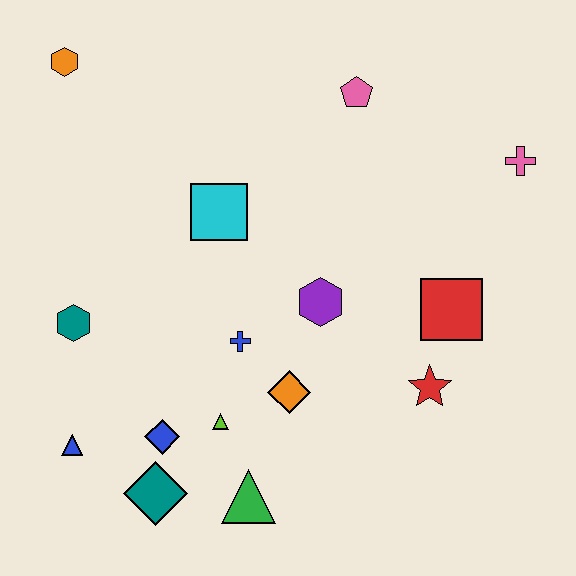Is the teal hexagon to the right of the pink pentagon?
No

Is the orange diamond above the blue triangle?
Yes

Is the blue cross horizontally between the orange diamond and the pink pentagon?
No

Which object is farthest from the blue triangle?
The pink cross is farthest from the blue triangle.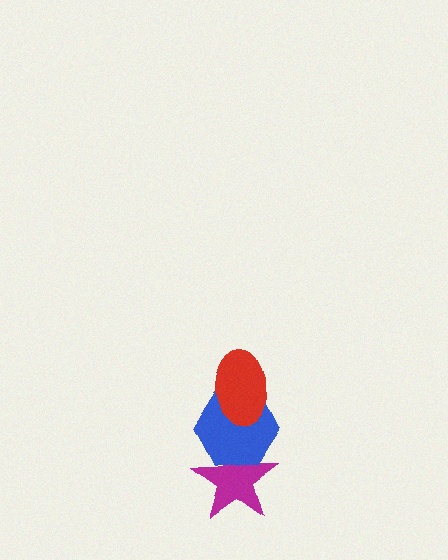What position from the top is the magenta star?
The magenta star is 3rd from the top.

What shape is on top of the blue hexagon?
The red ellipse is on top of the blue hexagon.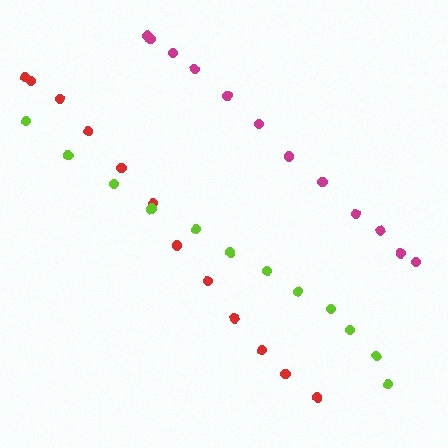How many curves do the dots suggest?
There are 3 distinct paths.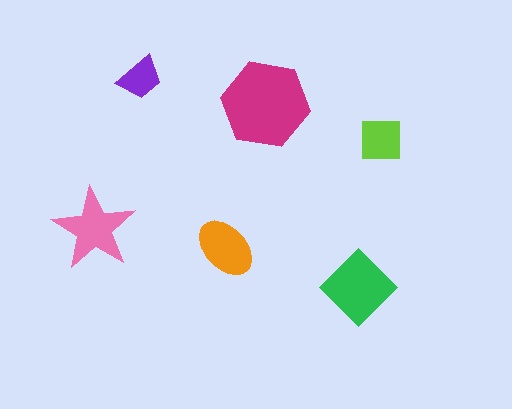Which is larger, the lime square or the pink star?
The pink star.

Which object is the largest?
The magenta hexagon.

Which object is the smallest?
The purple trapezoid.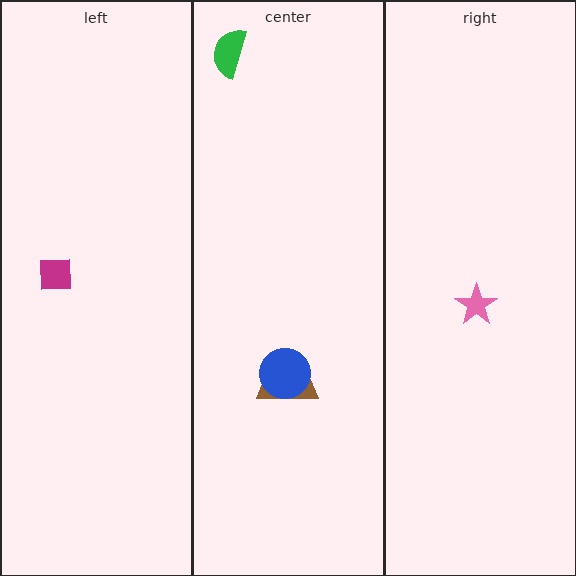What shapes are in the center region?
The green semicircle, the brown trapezoid, the blue circle.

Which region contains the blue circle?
The center region.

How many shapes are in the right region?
1.